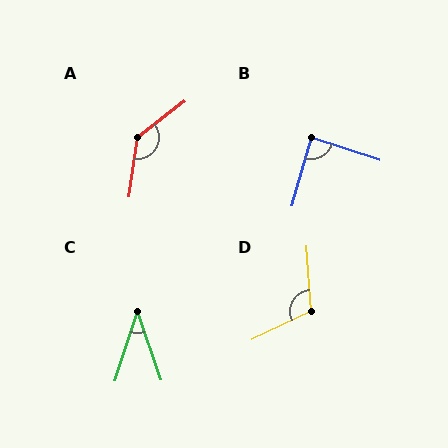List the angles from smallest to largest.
C (37°), B (88°), D (112°), A (136°).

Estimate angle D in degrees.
Approximately 112 degrees.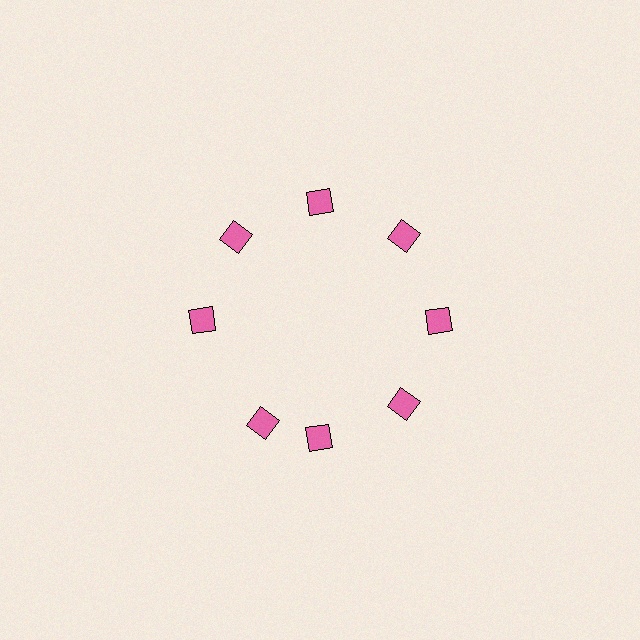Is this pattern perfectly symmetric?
No. The 8 pink diamonds are arranged in a ring, but one element near the 8 o'clock position is rotated out of alignment along the ring, breaking the 8-fold rotational symmetry.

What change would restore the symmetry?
The symmetry would be restored by rotating it back into even spacing with its neighbors so that all 8 diamonds sit at equal angles and equal distance from the center.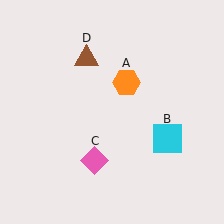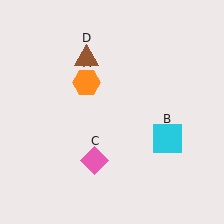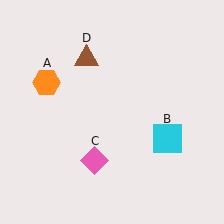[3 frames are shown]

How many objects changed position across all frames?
1 object changed position: orange hexagon (object A).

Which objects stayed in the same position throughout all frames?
Cyan square (object B) and pink diamond (object C) and brown triangle (object D) remained stationary.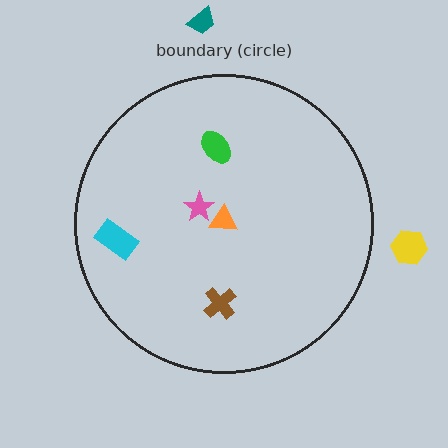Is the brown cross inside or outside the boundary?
Inside.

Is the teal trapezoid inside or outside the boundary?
Outside.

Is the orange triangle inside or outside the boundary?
Inside.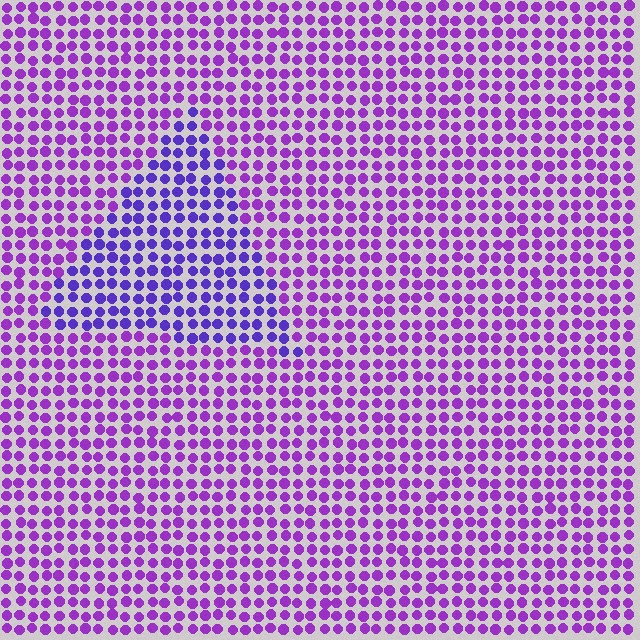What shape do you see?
I see a triangle.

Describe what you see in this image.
The image is filled with small purple elements in a uniform arrangement. A triangle-shaped region is visible where the elements are tinted to a slightly different hue, forming a subtle color boundary.